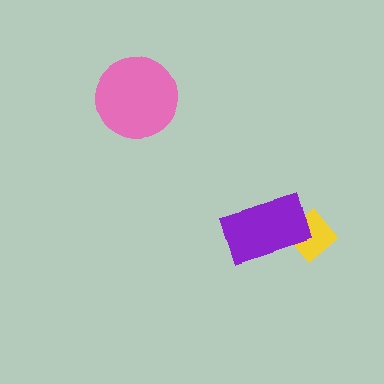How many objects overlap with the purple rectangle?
1 object overlaps with the purple rectangle.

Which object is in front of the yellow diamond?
The purple rectangle is in front of the yellow diamond.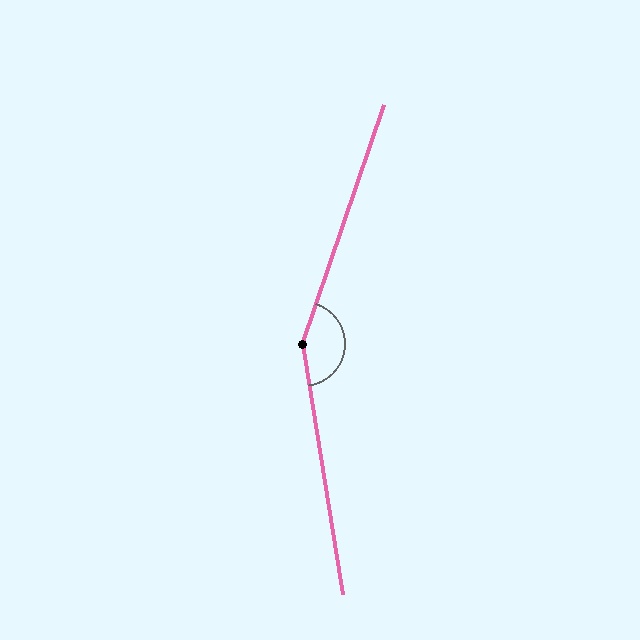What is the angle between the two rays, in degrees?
Approximately 152 degrees.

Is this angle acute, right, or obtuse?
It is obtuse.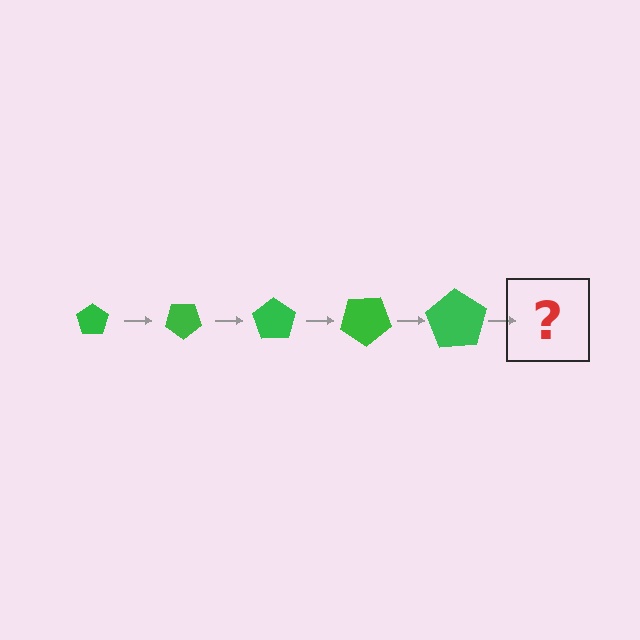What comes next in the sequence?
The next element should be a pentagon, larger than the previous one and rotated 175 degrees from the start.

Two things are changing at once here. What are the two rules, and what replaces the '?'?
The two rules are that the pentagon grows larger each step and it rotates 35 degrees each step. The '?' should be a pentagon, larger than the previous one and rotated 175 degrees from the start.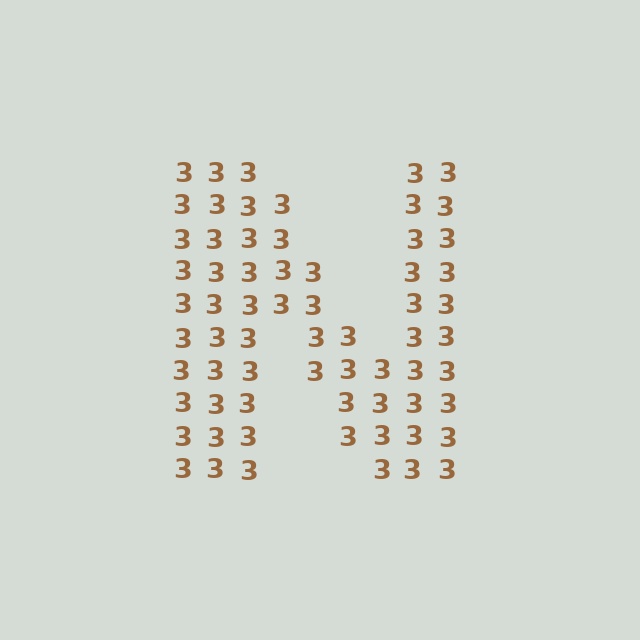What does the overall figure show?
The overall figure shows the letter N.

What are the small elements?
The small elements are digit 3's.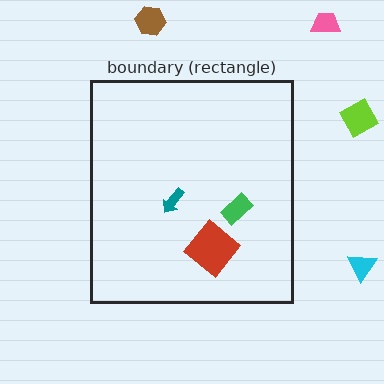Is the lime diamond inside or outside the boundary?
Outside.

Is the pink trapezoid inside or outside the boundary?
Outside.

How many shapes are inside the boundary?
3 inside, 4 outside.